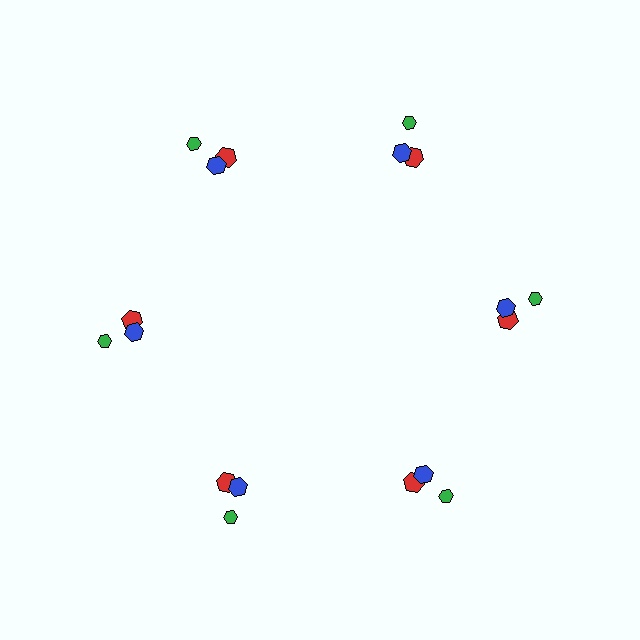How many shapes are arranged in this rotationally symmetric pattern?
There are 18 shapes, arranged in 6 groups of 3.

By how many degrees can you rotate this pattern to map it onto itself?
The pattern maps onto itself every 60 degrees of rotation.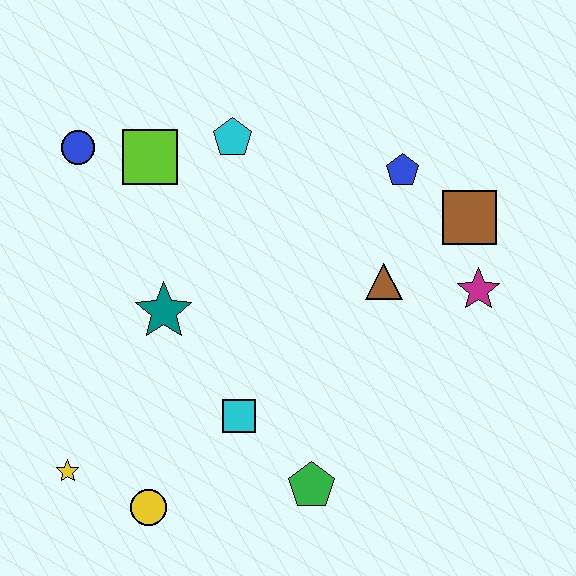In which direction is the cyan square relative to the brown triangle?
The cyan square is to the left of the brown triangle.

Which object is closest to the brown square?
The magenta star is closest to the brown square.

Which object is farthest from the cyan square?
The blue circle is farthest from the cyan square.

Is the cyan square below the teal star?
Yes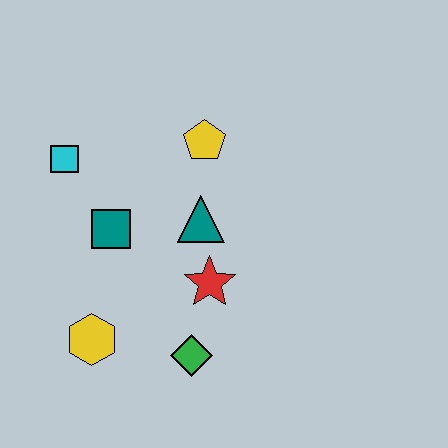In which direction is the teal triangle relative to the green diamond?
The teal triangle is above the green diamond.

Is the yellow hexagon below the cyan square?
Yes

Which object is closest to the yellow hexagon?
The green diamond is closest to the yellow hexagon.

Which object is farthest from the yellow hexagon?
The yellow pentagon is farthest from the yellow hexagon.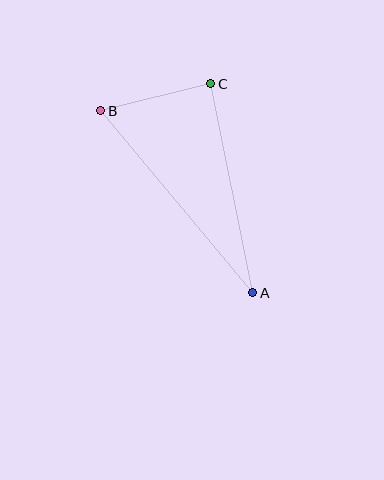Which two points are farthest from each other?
Points A and B are farthest from each other.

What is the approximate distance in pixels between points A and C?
The distance between A and C is approximately 213 pixels.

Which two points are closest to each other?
Points B and C are closest to each other.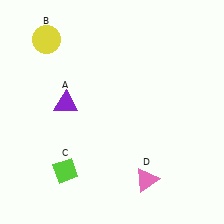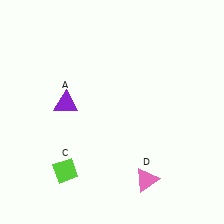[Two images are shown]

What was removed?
The yellow circle (B) was removed in Image 2.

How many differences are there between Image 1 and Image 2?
There is 1 difference between the two images.